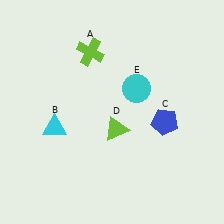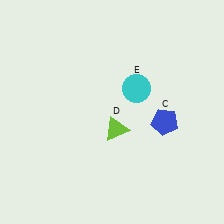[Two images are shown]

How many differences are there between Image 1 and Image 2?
There are 2 differences between the two images.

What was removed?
The lime cross (A), the cyan triangle (B) were removed in Image 2.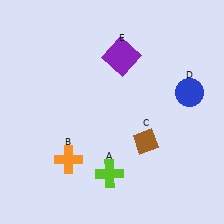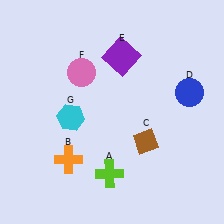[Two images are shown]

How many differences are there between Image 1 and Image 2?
There are 2 differences between the two images.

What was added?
A pink circle (F), a cyan hexagon (G) were added in Image 2.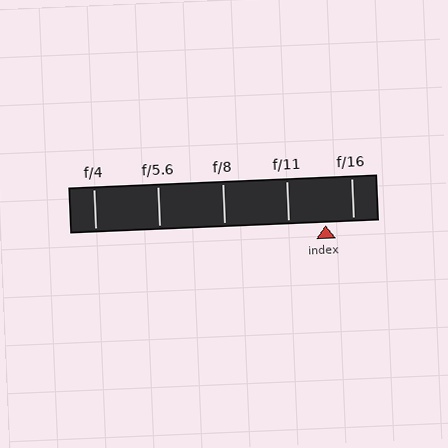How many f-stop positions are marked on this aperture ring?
There are 5 f-stop positions marked.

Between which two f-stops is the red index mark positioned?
The index mark is between f/11 and f/16.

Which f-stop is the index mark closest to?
The index mark is closest to f/16.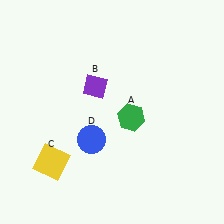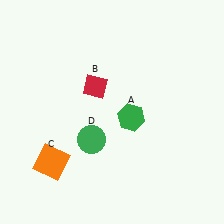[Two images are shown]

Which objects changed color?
B changed from purple to red. C changed from yellow to orange. D changed from blue to green.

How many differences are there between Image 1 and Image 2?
There are 3 differences between the two images.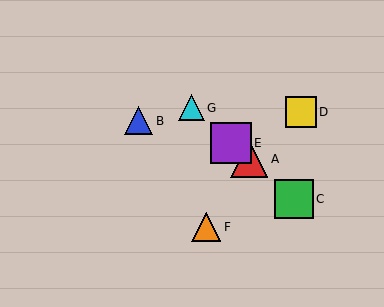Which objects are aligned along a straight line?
Objects A, C, E, G are aligned along a straight line.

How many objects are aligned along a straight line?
4 objects (A, C, E, G) are aligned along a straight line.